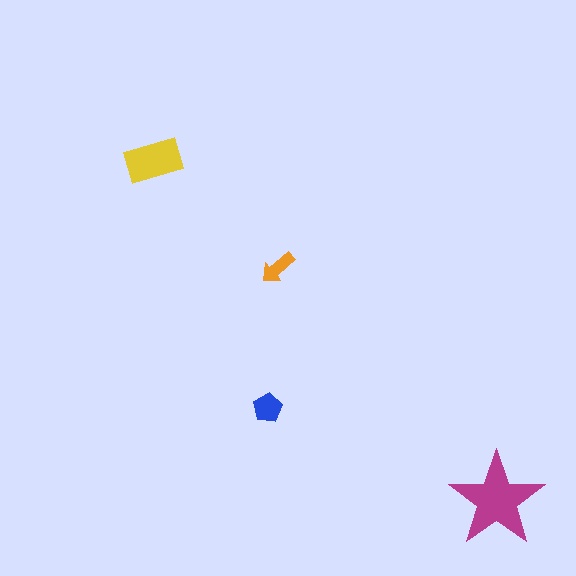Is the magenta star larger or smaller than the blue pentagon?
Larger.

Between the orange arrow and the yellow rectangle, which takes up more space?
The yellow rectangle.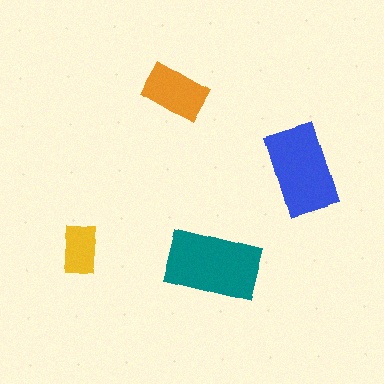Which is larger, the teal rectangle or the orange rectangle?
The teal one.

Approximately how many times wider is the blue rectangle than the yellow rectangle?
About 2 times wider.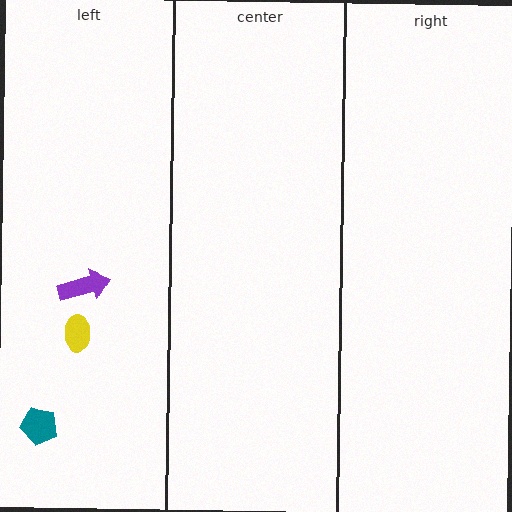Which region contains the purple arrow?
The left region.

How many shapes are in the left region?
3.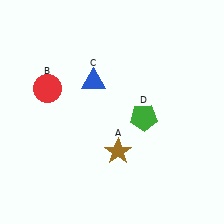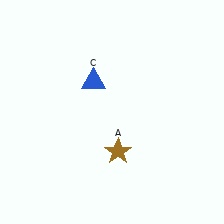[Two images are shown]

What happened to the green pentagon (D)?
The green pentagon (D) was removed in Image 2. It was in the bottom-right area of Image 1.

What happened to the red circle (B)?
The red circle (B) was removed in Image 2. It was in the top-left area of Image 1.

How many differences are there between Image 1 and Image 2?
There are 2 differences between the two images.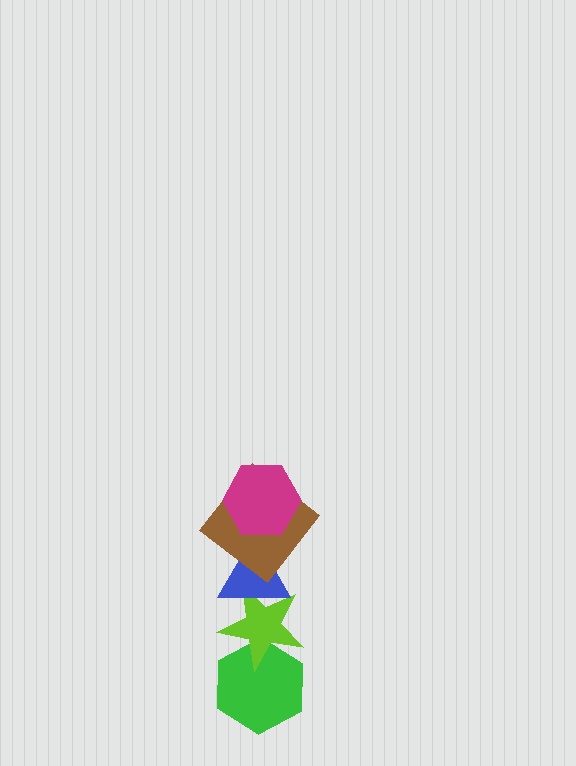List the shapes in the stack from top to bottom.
From top to bottom: the magenta hexagon, the brown diamond, the blue triangle, the lime star, the green hexagon.